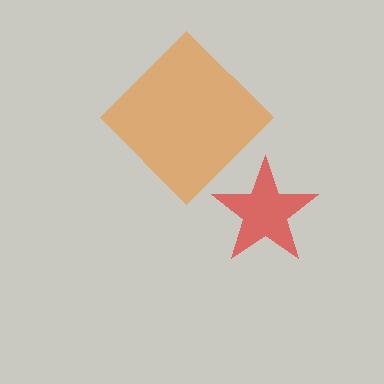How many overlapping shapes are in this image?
There are 2 overlapping shapes in the image.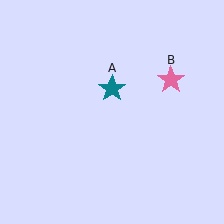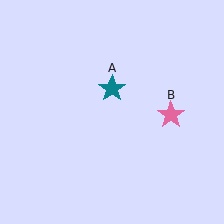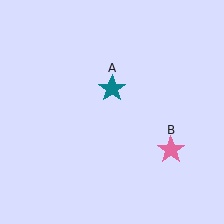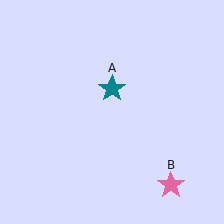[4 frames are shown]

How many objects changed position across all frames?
1 object changed position: pink star (object B).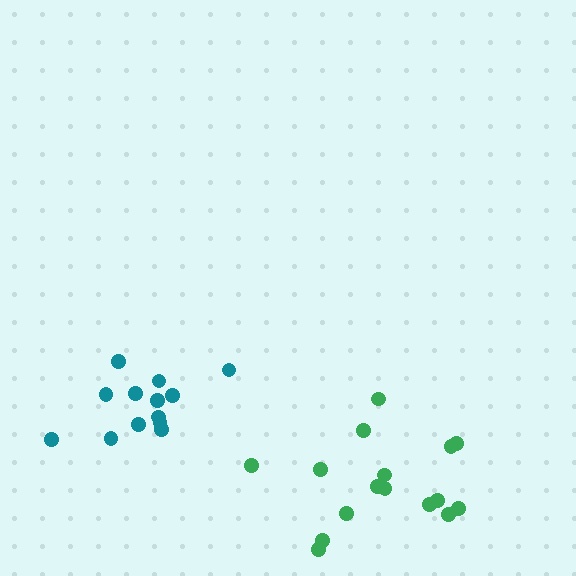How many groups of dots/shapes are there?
There are 2 groups.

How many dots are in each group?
Group 1: 13 dots, Group 2: 16 dots (29 total).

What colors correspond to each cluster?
The clusters are colored: teal, green.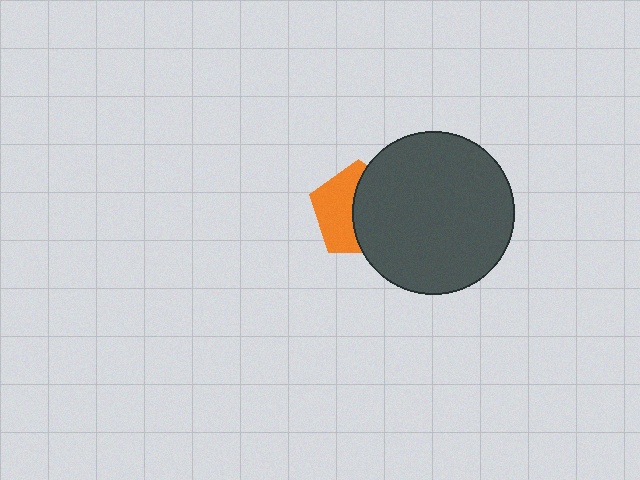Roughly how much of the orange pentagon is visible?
About half of it is visible (roughly 47%).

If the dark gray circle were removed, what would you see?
You would see the complete orange pentagon.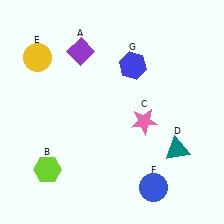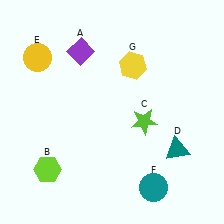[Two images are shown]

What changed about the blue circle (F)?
In Image 1, F is blue. In Image 2, it changed to teal.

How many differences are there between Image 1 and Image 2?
There are 3 differences between the two images.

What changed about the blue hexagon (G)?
In Image 1, G is blue. In Image 2, it changed to yellow.